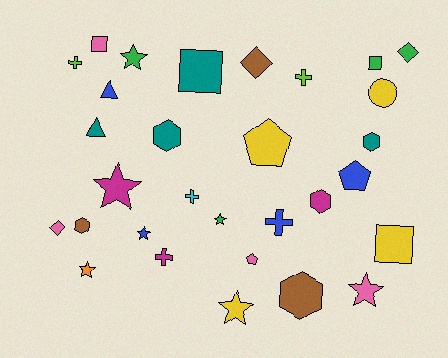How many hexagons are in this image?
There are 5 hexagons.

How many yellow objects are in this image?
There are 4 yellow objects.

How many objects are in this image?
There are 30 objects.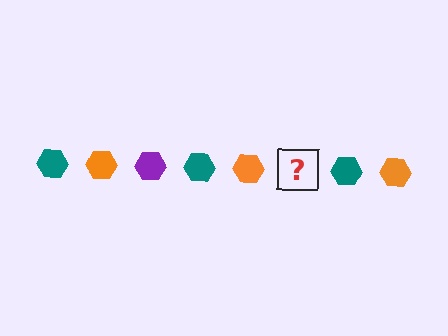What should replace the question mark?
The question mark should be replaced with a purple hexagon.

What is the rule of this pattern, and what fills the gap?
The rule is that the pattern cycles through teal, orange, purple hexagons. The gap should be filled with a purple hexagon.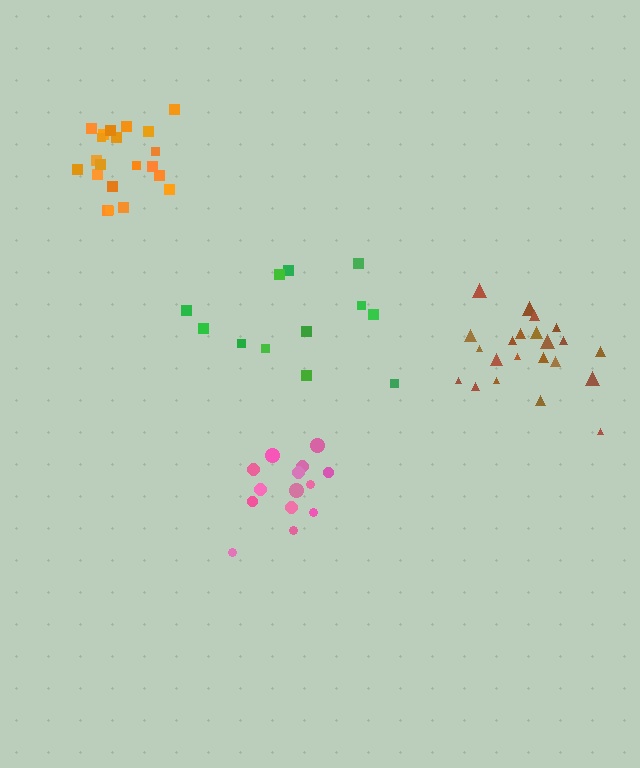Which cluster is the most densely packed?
Orange.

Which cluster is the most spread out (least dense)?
Green.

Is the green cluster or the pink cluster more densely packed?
Pink.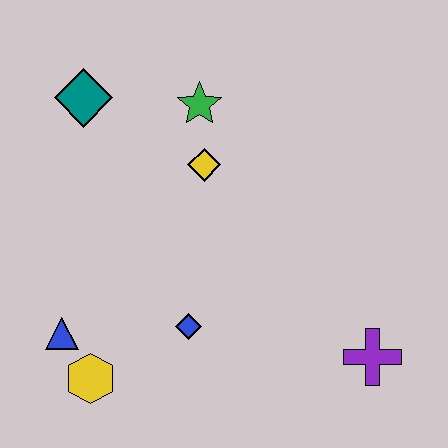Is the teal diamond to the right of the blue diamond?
No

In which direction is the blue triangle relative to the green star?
The blue triangle is below the green star.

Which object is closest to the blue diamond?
The yellow hexagon is closest to the blue diamond.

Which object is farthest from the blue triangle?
The purple cross is farthest from the blue triangle.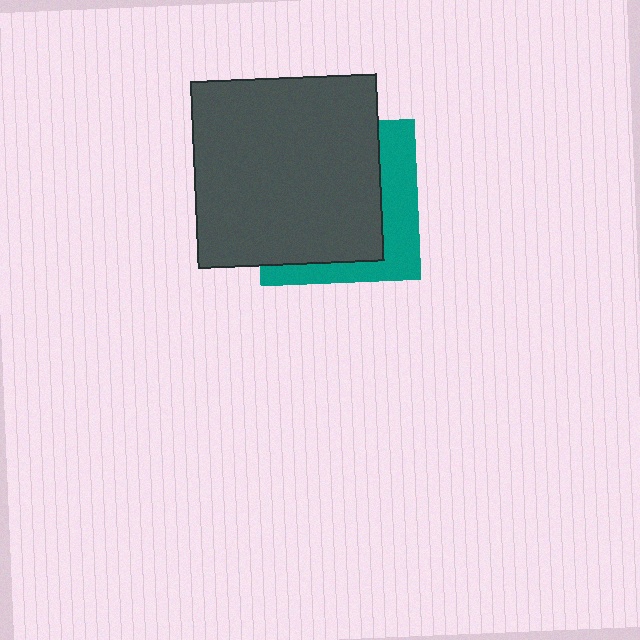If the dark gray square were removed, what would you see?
You would see the complete teal square.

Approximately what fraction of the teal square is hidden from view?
Roughly 68% of the teal square is hidden behind the dark gray square.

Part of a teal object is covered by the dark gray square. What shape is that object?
It is a square.